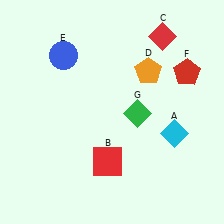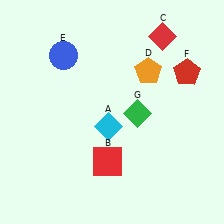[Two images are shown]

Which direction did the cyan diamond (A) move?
The cyan diamond (A) moved left.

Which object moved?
The cyan diamond (A) moved left.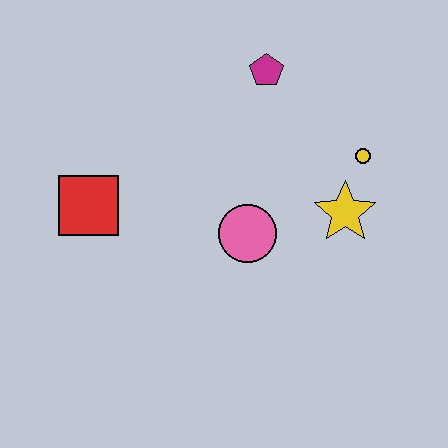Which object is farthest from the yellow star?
The red square is farthest from the yellow star.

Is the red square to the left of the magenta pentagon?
Yes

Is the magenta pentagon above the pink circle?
Yes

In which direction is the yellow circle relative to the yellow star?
The yellow circle is above the yellow star.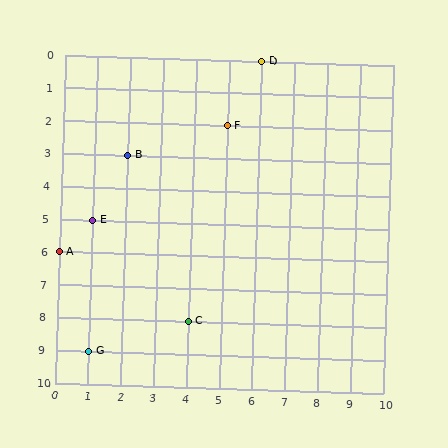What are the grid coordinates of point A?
Point A is at grid coordinates (0, 6).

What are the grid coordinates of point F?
Point F is at grid coordinates (5, 2).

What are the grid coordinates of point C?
Point C is at grid coordinates (4, 8).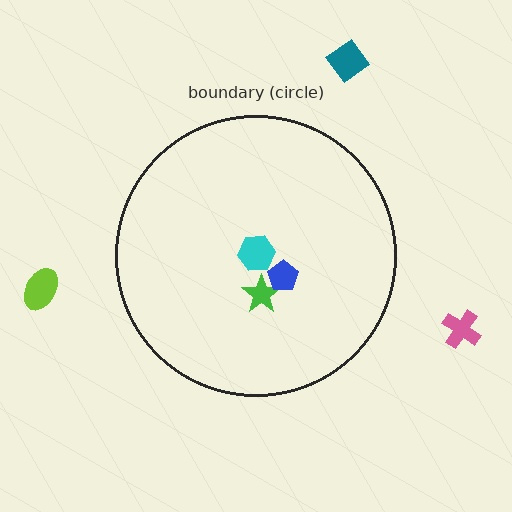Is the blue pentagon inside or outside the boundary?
Inside.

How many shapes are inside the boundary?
3 inside, 3 outside.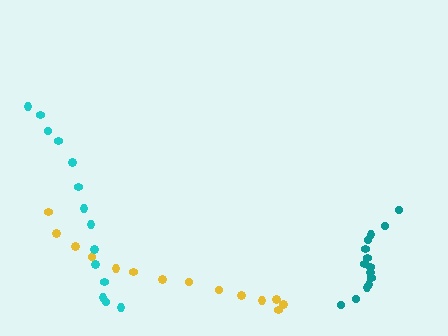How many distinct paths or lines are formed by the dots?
There are 3 distinct paths.